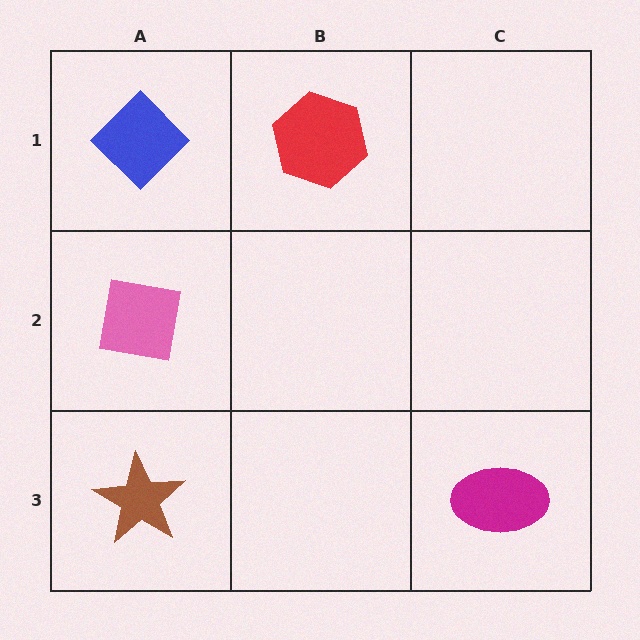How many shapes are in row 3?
2 shapes.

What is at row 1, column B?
A red hexagon.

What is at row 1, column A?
A blue diamond.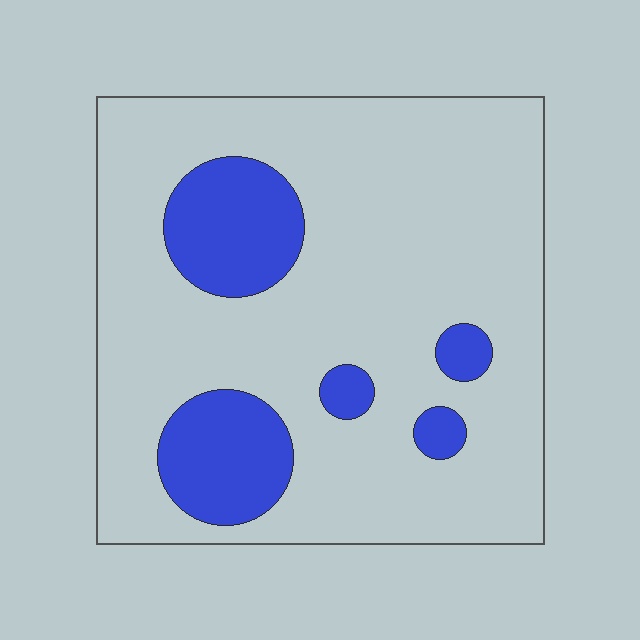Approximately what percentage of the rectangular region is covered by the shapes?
Approximately 20%.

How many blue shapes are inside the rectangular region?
5.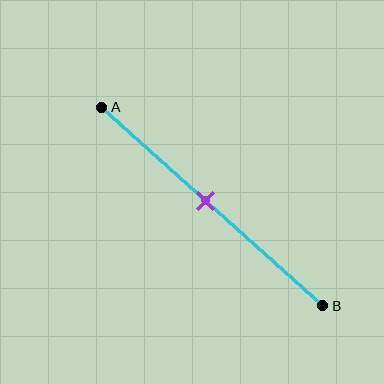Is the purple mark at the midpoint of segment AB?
No, the mark is at about 45% from A, not at the 50% midpoint.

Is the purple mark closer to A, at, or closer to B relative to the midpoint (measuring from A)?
The purple mark is closer to point A than the midpoint of segment AB.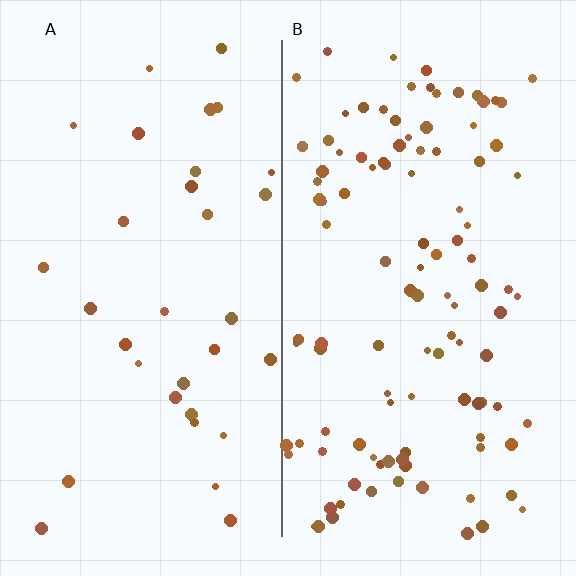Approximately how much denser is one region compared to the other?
Approximately 3.4× — region B over region A.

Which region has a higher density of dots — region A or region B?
B (the right).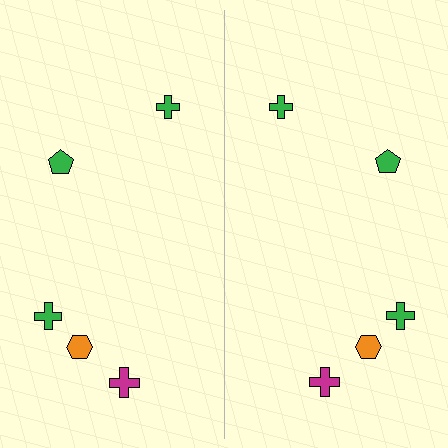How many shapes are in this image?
There are 10 shapes in this image.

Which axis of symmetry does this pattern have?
The pattern has a vertical axis of symmetry running through the center of the image.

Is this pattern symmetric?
Yes, this pattern has bilateral (reflection) symmetry.